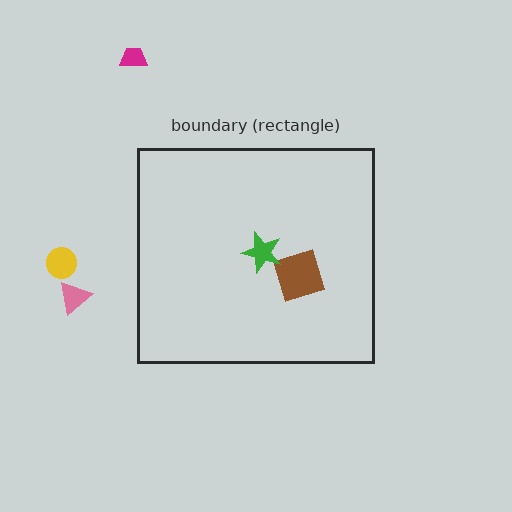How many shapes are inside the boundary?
2 inside, 3 outside.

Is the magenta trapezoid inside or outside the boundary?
Outside.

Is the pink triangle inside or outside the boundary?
Outside.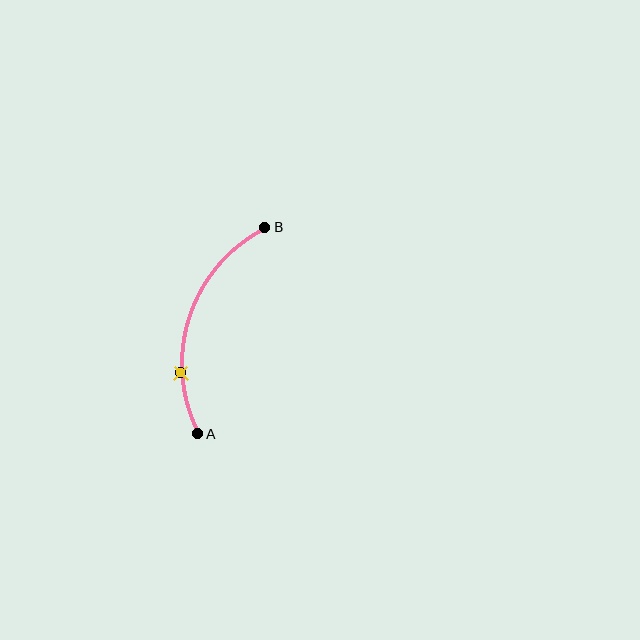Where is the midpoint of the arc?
The arc midpoint is the point on the curve farthest from the straight line joining A and B. It sits to the left of that line.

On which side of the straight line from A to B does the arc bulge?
The arc bulges to the left of the straight line connecting A and B.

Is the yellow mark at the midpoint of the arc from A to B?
No. The yellow mark lies on the arc but is closer to endpoint A. The arc midpoint would be at the point on the curve equidistant along the arc from both A and B.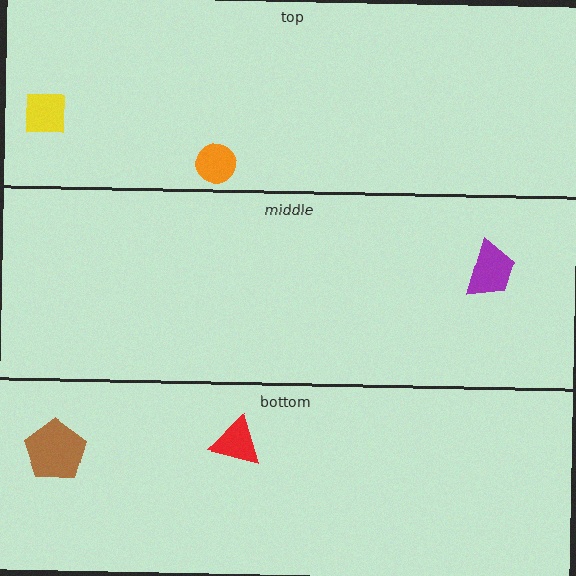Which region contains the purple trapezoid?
The middle region.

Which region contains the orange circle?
The top region.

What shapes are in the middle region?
The purple trapezoid.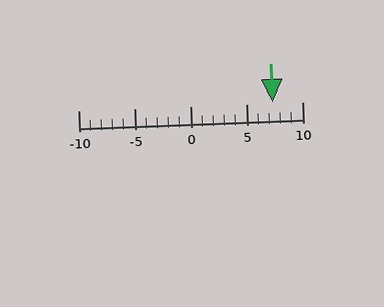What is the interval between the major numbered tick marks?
The major tick marks are spaced 5 units apart.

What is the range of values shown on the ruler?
The ruler shows values from -10 to 10.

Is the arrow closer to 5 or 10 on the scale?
The arrow is closer to 5.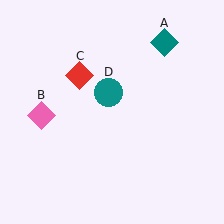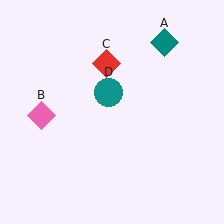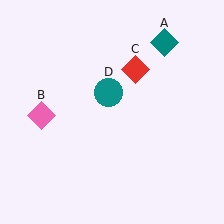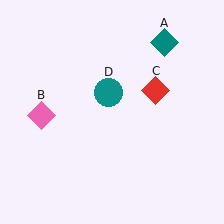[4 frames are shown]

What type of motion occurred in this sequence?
The red diamond (object C) rotated clockwise around the center of the scene.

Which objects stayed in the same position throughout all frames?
Teal diamond (object A) and pink diamond (object B) and teal circle (object D) remained stationary.